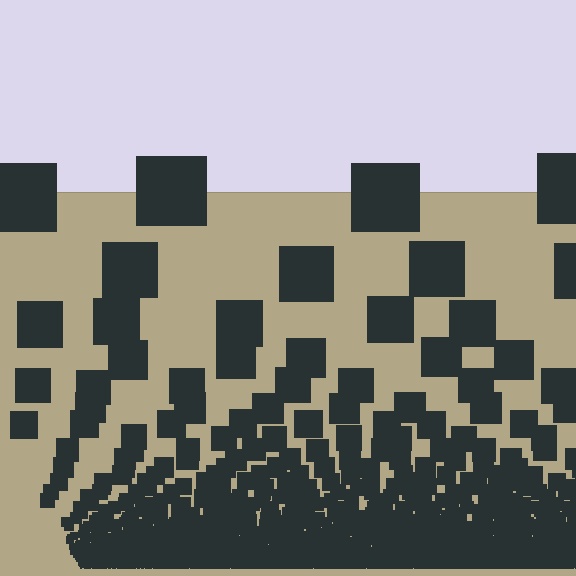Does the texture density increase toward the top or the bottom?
Density increases toward the bottom.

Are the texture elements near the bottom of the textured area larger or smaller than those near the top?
Smaller. The gradient is inverted — elements near the bottom are smaller and denser.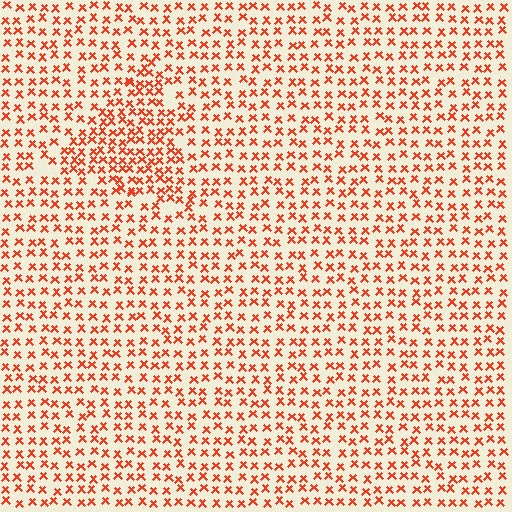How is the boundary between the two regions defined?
The boundary is defined by a change in element density (approximately 1.6x ratio). All elements are the same color, size, and shape.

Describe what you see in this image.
The image contains small red elements arranged at two different densities. A triangle-shaped region is visible where the elements are more densely packed than the surrounding area.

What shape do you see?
I see a triangle.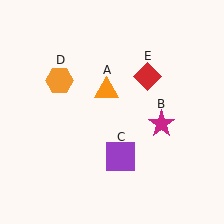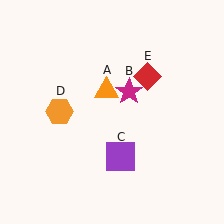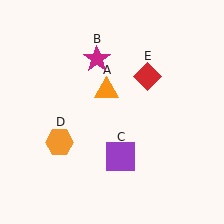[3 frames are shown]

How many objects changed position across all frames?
2 objects changed position: magenta star (object B), orange hexagon (object D).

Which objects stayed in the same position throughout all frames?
Orange triangle (object A) and purple square (object C) and red diamond (object E) remained stationary.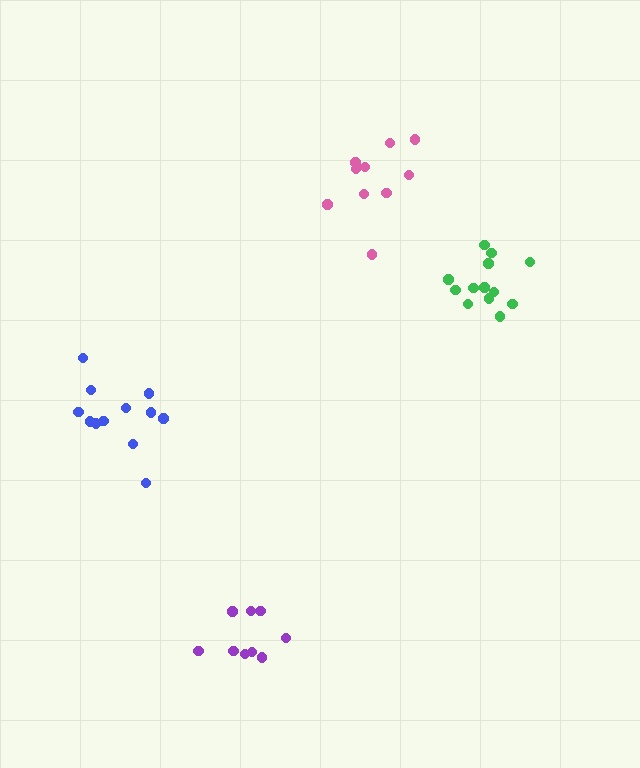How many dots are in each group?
Group 1: 9 dots, Group 2: 12 dots, Group 3: 10 dots, Group 4: 13 dots (44 total).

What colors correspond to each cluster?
The clusters are colored: purple, blue, pink, green.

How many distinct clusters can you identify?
There are 4 distinct clusters.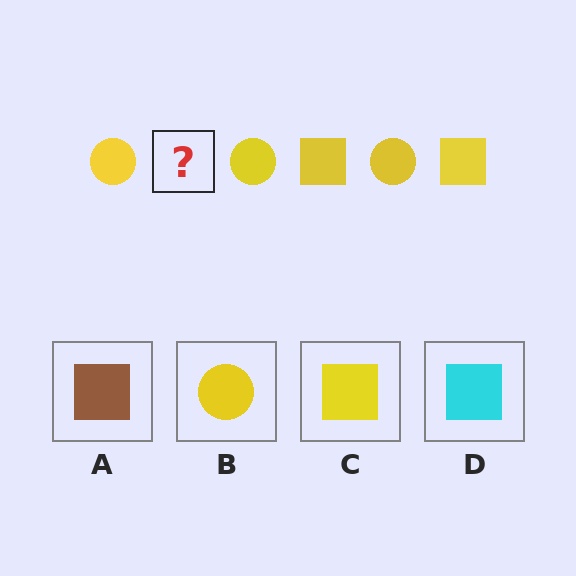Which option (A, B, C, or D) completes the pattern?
C.